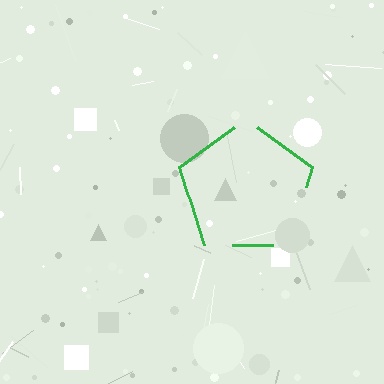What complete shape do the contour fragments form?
The contour fragments form a pentagon.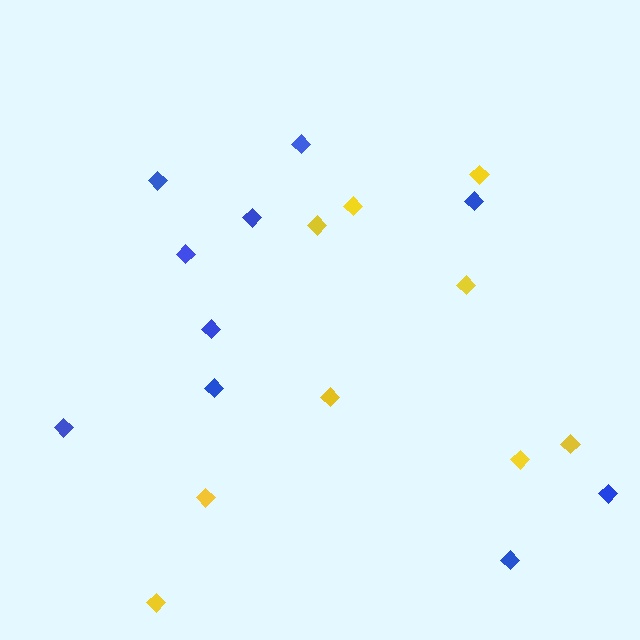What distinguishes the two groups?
There are 2 groups: one group of yellow diamonds (9) and one group of blue diamonds (10).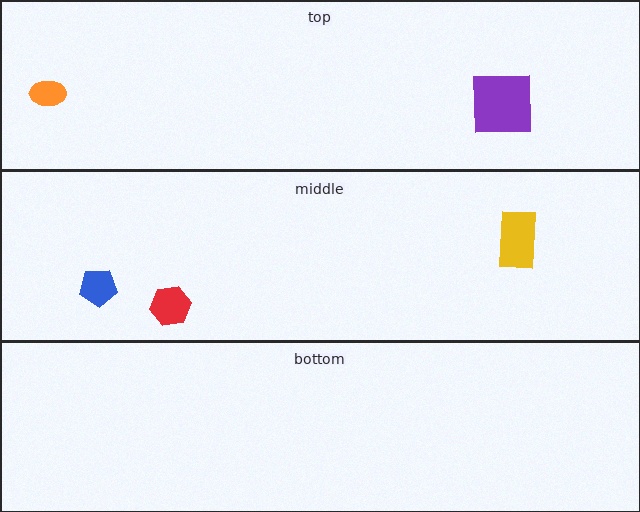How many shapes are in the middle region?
3.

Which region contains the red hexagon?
The middle region.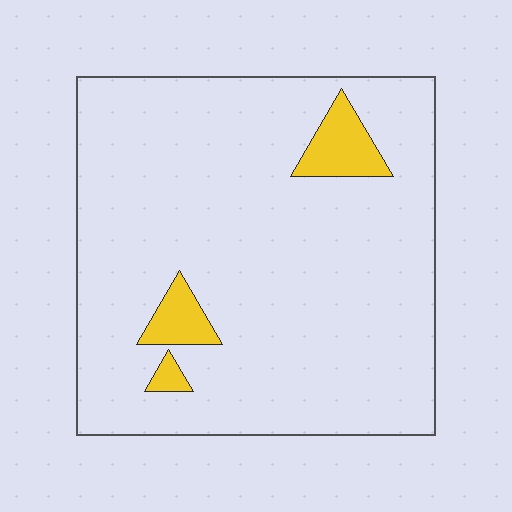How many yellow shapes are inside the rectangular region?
3.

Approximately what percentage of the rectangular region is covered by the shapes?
Approximately 5%.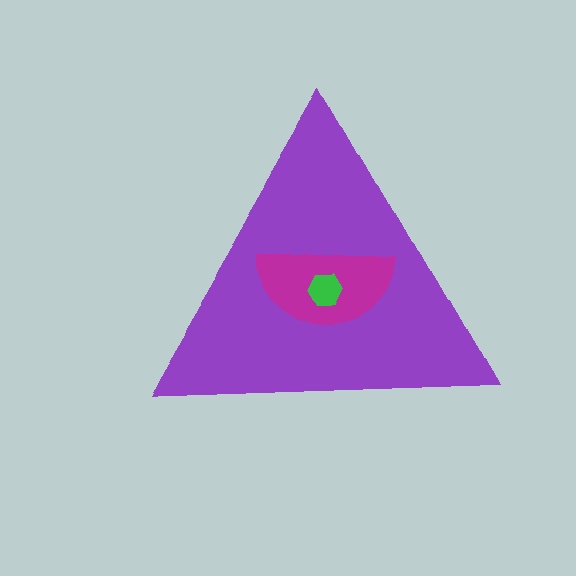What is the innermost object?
The green hexagon.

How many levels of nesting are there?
3.